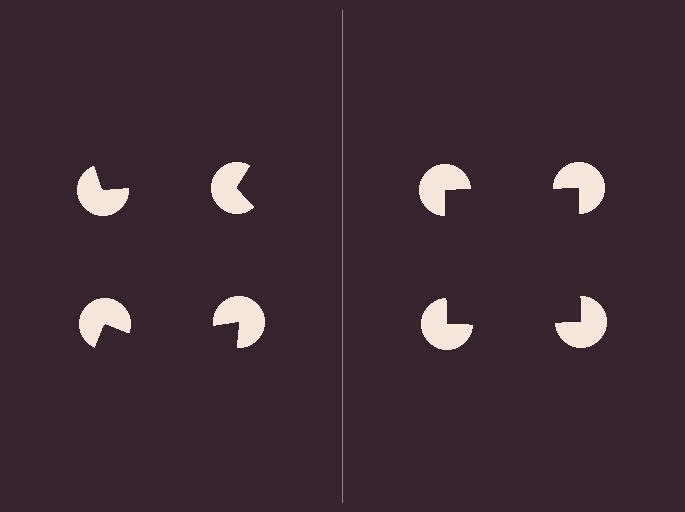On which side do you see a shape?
An illusory square appears on the right side. On the left side the wedge cuts are rotated, so no coherent shape forms.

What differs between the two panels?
The pac-man discs are positioned identically on both sides; only the wedge orientations differ. On the right they align to a square; on the left they are misaligned.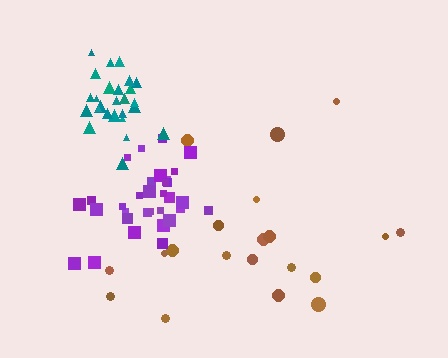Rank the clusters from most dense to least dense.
teal, purple, brown.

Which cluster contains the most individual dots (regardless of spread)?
Purple (32).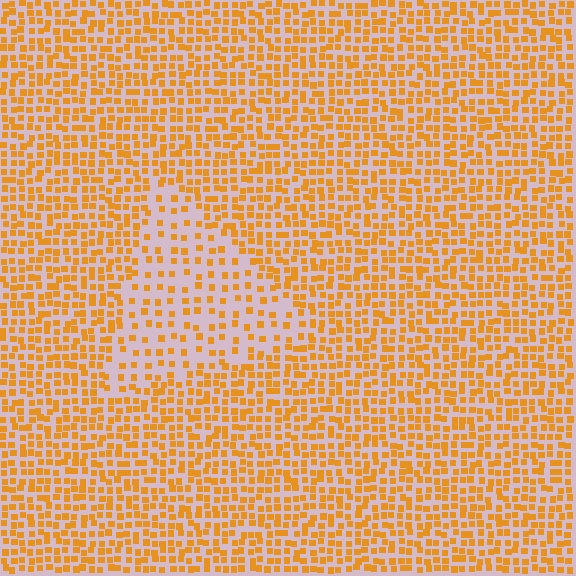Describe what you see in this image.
The image contains small orange elements arranged at two different densities. A triangle-shaped region is visible where the elements are less densely packed than the surrounding area.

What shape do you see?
I see a triangle.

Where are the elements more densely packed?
The elements are more densely packed outside the triangle boundary.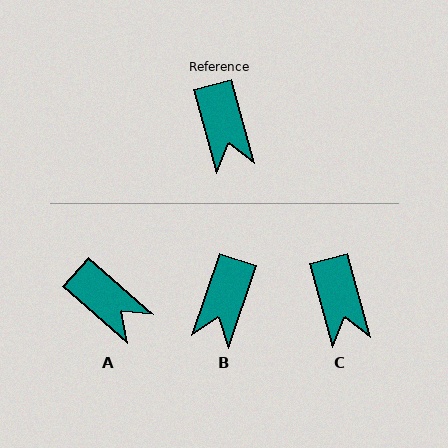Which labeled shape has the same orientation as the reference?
C.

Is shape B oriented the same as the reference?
No, it is off by about 34 degrees.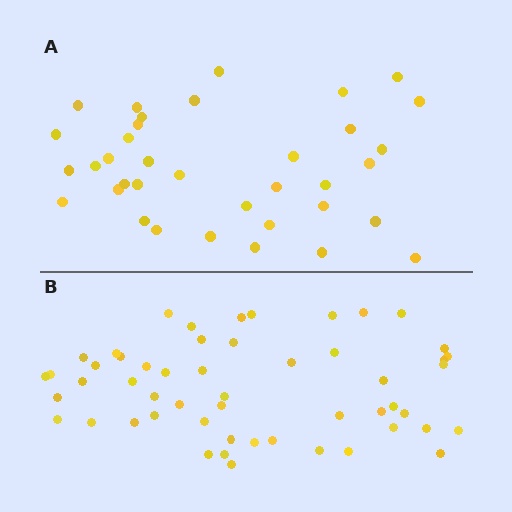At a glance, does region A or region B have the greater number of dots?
Region B (the bottom region) has more dots.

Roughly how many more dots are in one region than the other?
Region B has approximately 15 more dots than region A.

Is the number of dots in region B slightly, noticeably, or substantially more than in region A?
Region B has substantially more. The ratio is roughly 1.5 to 1.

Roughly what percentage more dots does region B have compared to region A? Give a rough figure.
About 45% more.